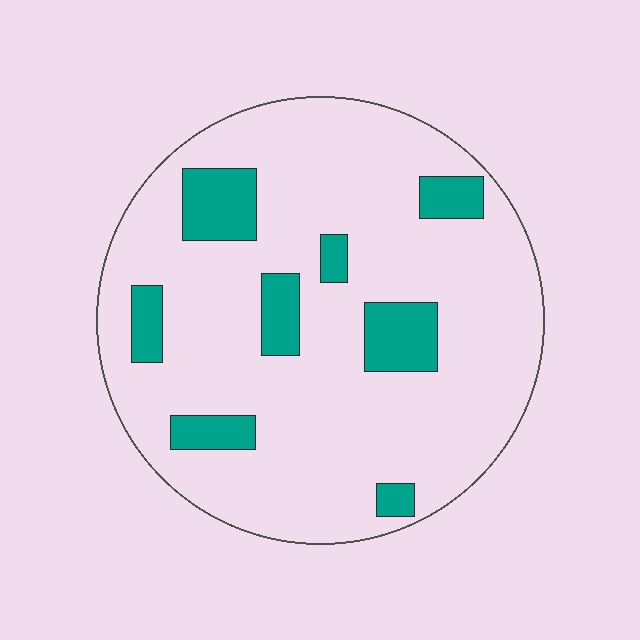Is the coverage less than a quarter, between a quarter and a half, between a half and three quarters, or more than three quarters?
Less than a quarter.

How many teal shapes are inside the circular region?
8.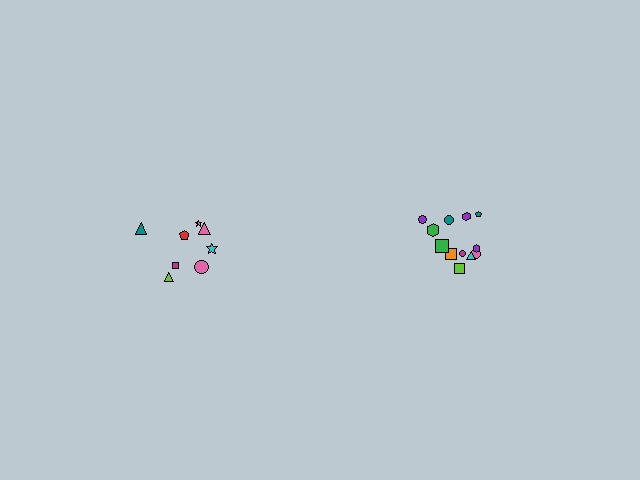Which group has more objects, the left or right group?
The right group.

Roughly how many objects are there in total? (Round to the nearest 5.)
Roughly 20 objects in total.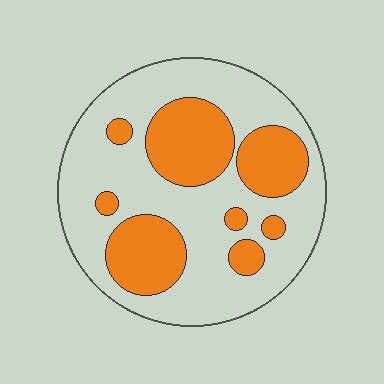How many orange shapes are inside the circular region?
8.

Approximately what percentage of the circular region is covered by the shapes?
Approximately 35%.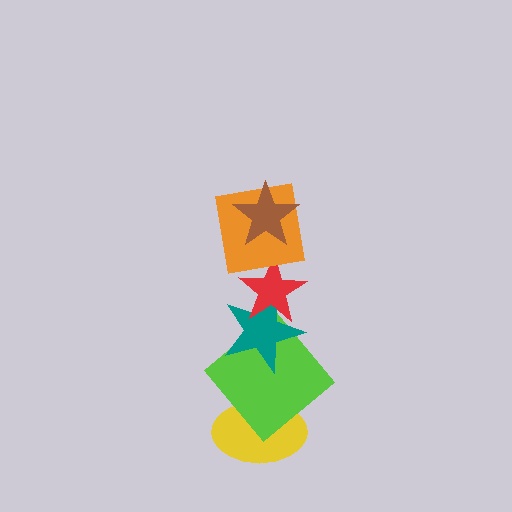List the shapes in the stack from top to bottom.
From top to bottom: the brown star, the orange square, the red star, the teal star, the lime diamond, the yellow ellipse.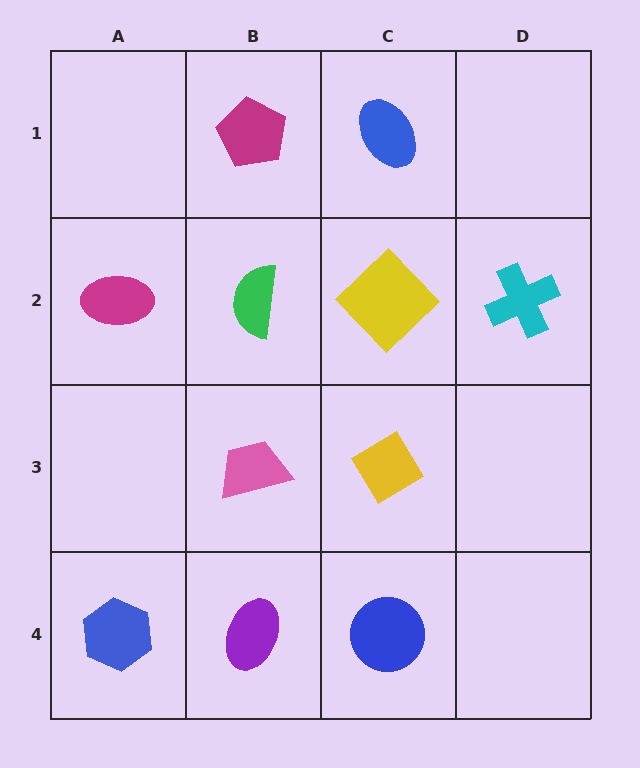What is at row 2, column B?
A green semicircle.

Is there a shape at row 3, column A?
No, that cell is empty.